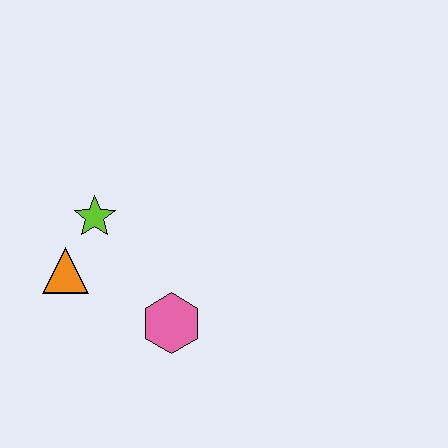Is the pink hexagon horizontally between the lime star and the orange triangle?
No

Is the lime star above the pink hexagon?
Yes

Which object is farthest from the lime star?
The pink hexagon is farthest from the lime star.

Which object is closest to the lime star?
The orange triangle is closest to the lime star.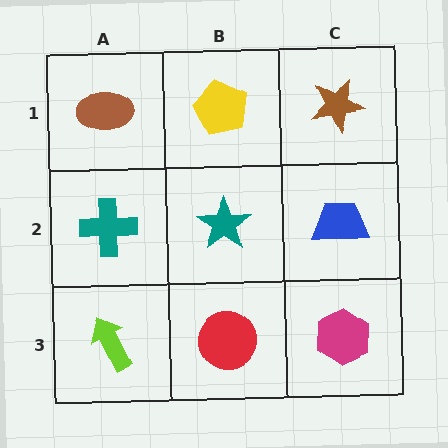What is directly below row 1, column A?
A teal cross.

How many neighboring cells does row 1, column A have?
2.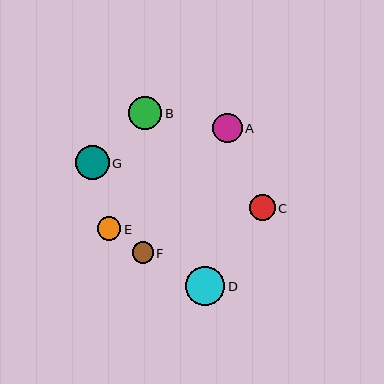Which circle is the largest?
Circle D is the largest with a size of approximately 40 pixels.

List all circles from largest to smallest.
From largest to smallest: D, G, B, A, C, E, F.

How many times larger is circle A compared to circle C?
Circle A is approximately 1.1 times the size of circle C.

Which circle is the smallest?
Circle F is the smallest with a size of approximately 21 pixels.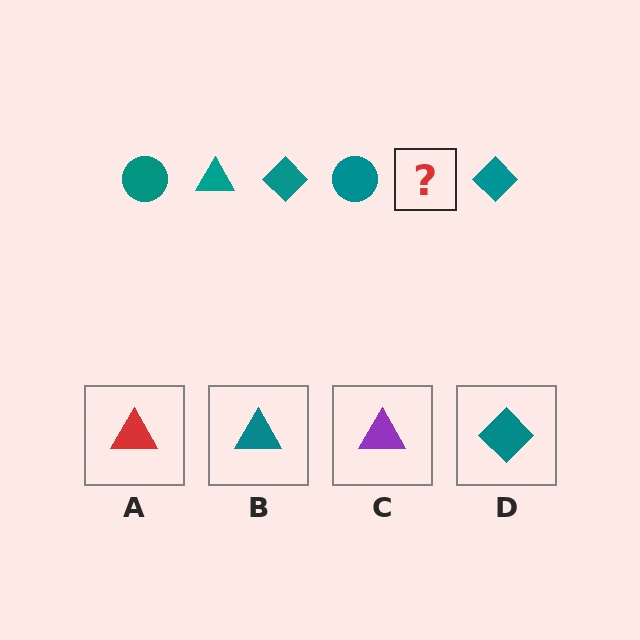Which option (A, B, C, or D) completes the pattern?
B.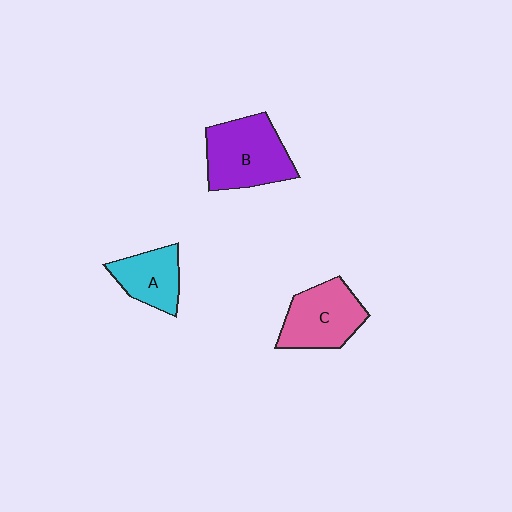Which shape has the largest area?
Shape B (purple).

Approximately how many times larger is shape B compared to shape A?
Approximately 1.6 times.